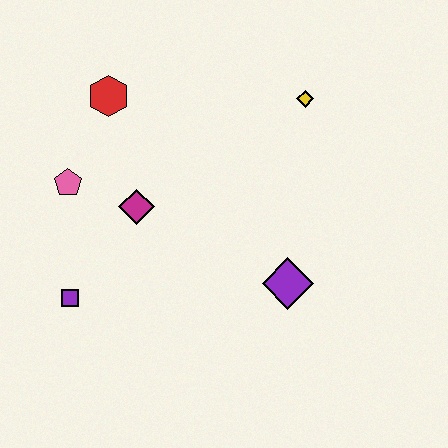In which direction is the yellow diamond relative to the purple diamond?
The yellow diamond is above the purple diamond.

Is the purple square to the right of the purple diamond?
No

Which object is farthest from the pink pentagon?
The yellow diamond is farthest from the pink pentagon.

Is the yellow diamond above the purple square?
Yes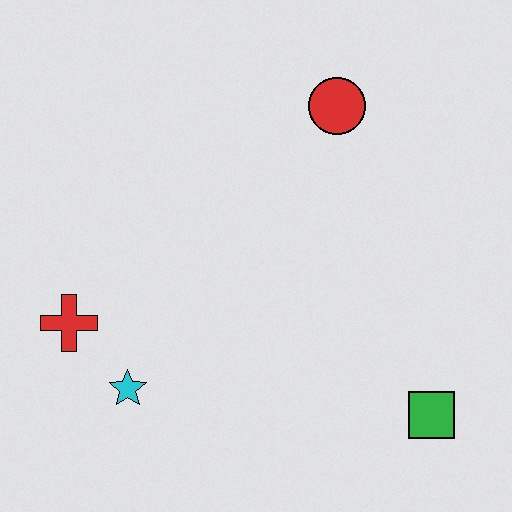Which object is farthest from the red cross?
The green square is farthest from the red cross.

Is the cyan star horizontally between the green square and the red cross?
Yes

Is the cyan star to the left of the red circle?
Yes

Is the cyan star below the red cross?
Yes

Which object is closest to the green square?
The cyan star is closest to the green square.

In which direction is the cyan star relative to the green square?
The cyan star is to the left of the green square.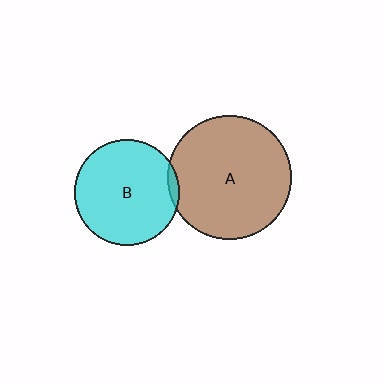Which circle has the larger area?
Circle A (brown).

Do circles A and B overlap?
Yes.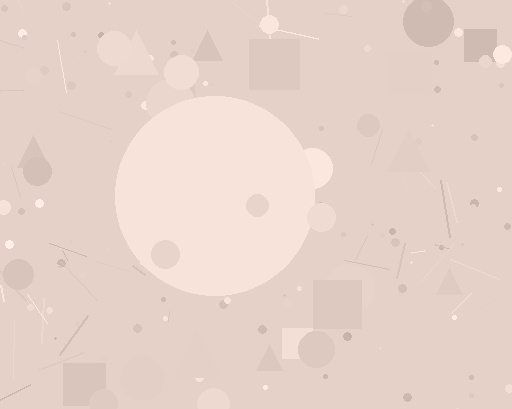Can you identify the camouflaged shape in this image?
The camouflaged shape is a circle.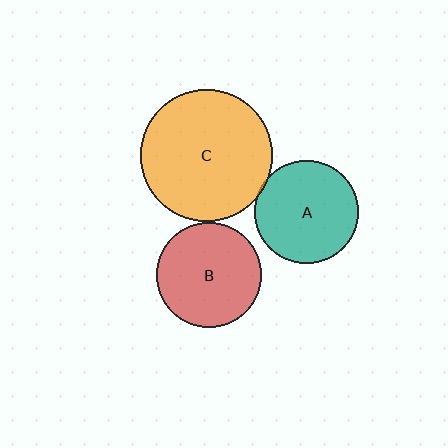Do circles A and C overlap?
Yes.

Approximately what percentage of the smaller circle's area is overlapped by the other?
Approximately 5%.